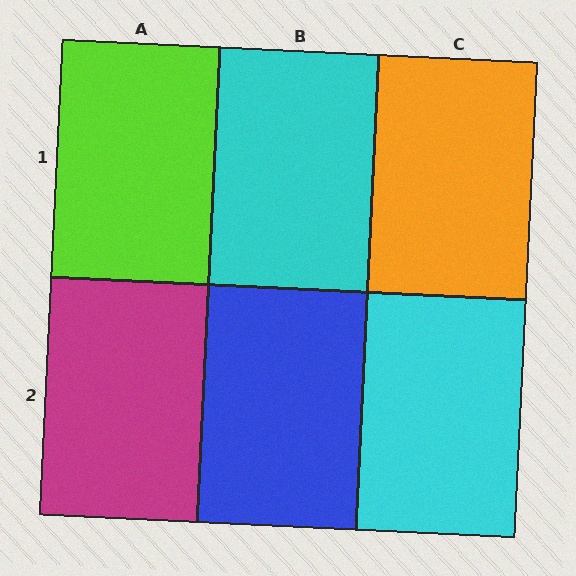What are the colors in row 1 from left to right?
Lime, cyan, orange.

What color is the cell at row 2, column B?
Blue.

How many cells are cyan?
2 cells are cyan.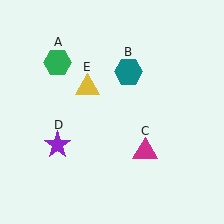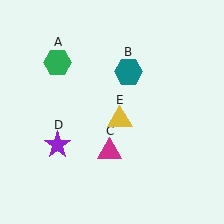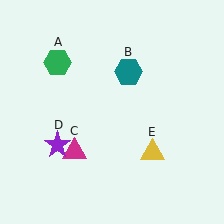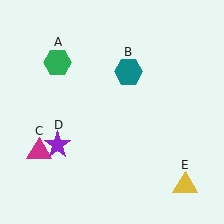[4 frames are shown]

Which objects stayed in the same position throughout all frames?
Green hexagon (object A) and teal hexagon (object B) and purple star (object D) remained stationary.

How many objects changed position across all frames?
2 objects changed position: magenta triangle (object C), yellow triangle (object E).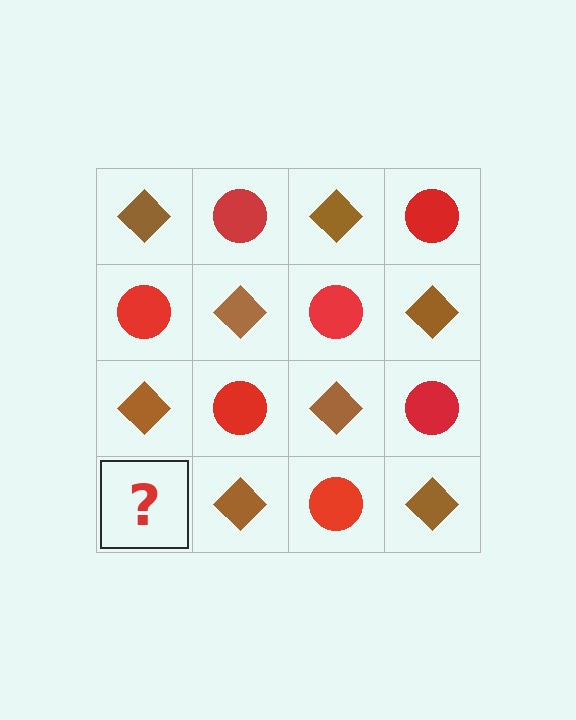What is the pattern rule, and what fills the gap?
The rule is that it alternates brown diamond and red circle in a checkerboard pattern. The gap should be filled with a red circle.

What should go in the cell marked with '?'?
The missing cell should contain a red circle.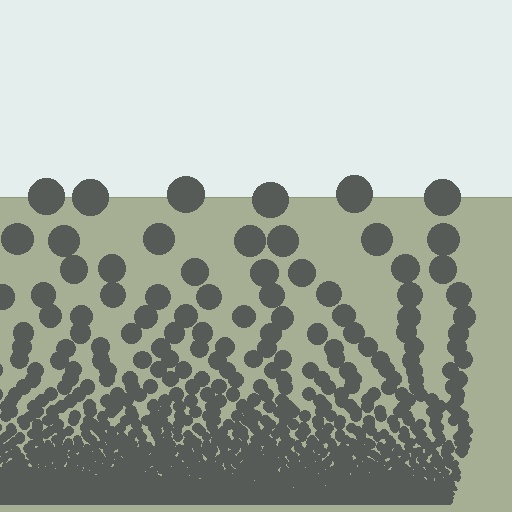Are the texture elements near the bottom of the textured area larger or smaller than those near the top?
Smaller. The gradient is inverted — elements near the bottom are smaller and denser.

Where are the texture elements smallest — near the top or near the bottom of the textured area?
Near the bottom.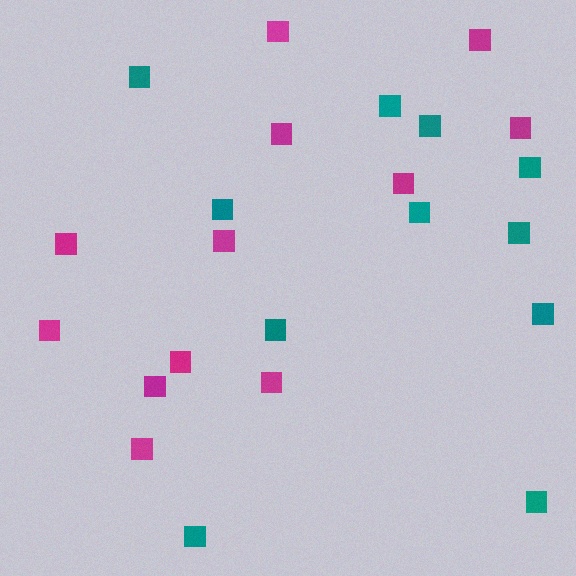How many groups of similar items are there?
There are 2 groups: one group of magenta squares (12) and one group of teal squares (11).